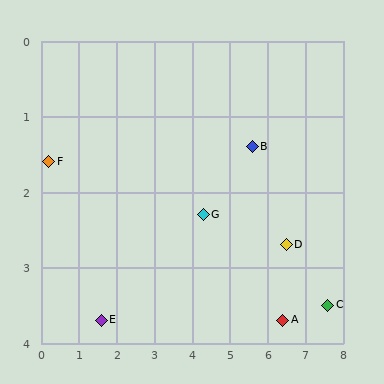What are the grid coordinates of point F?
Point F is at approximately (0.2, 1.6).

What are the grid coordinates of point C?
Point C is at approximately (7.6, 3.5).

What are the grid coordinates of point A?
Point A is at approximately (6.4, 3.7).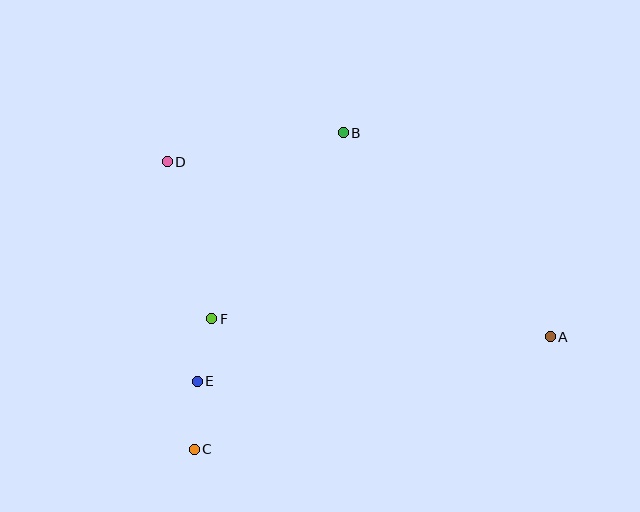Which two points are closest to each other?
Points E and F are closest to each other.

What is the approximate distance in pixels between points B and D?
The distance between B and D is approximately 178 pixels.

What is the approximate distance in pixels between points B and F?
The distance between B and F is approximately 228 pixels.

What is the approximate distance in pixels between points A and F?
The distance between A and F is approximately 339 pixels.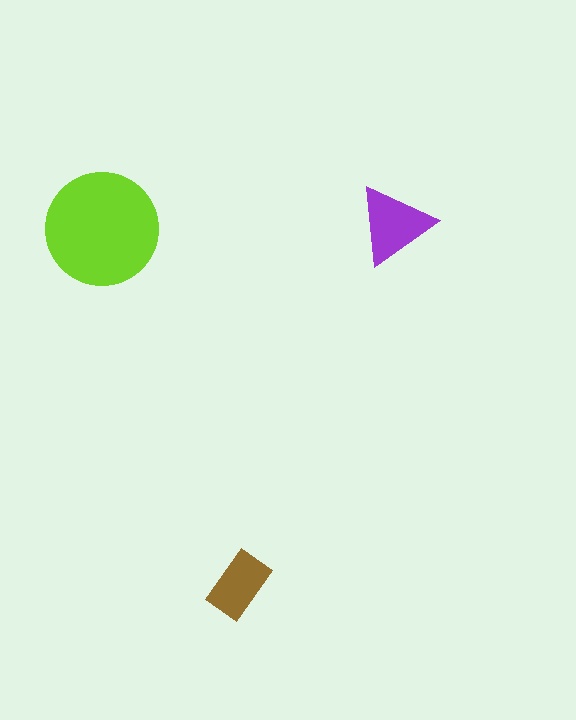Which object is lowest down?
The brown rectangle is bottommost.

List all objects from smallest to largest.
The brown rectangle, the purple triangle, the lime circle.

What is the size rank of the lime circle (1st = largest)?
1st.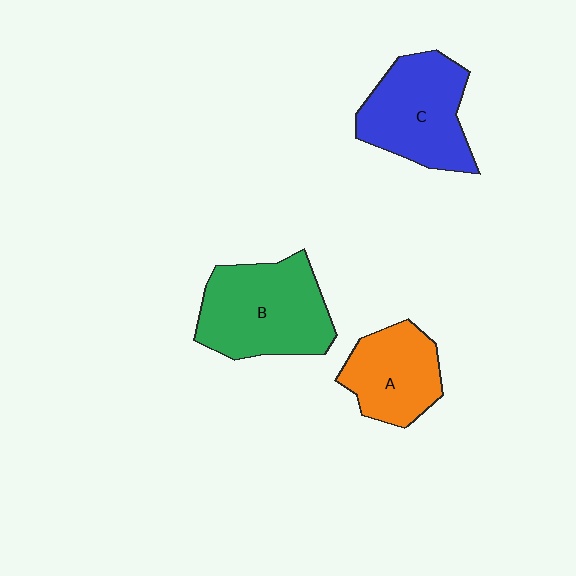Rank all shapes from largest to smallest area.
From largest to smallest: B (green), C (blue), A (orange).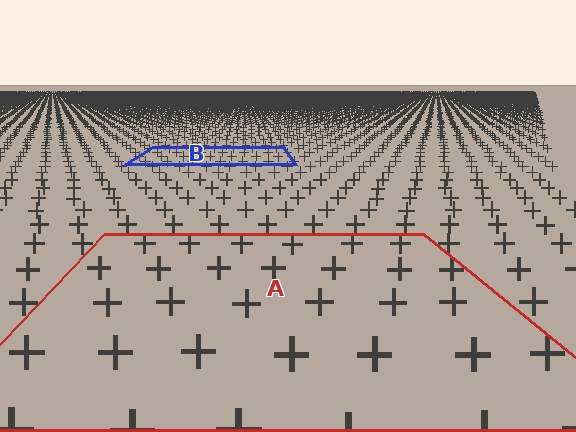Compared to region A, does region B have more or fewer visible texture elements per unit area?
Region B has more texture elements per unit area — they are packed more densely because it is farther away.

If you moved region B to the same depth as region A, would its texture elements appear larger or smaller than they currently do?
They would appear larger. At a closer depth, the same texture elements are projected at a bigger on-screen size.